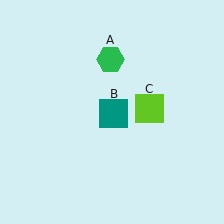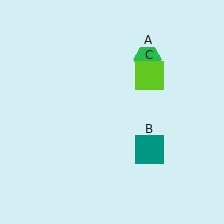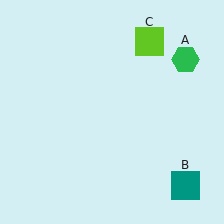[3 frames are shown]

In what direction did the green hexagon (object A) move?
The green hexagon (object A) moved right.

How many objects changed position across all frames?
3 objects changed position: green hexagon (object A), teal square (object B), lime square (object C).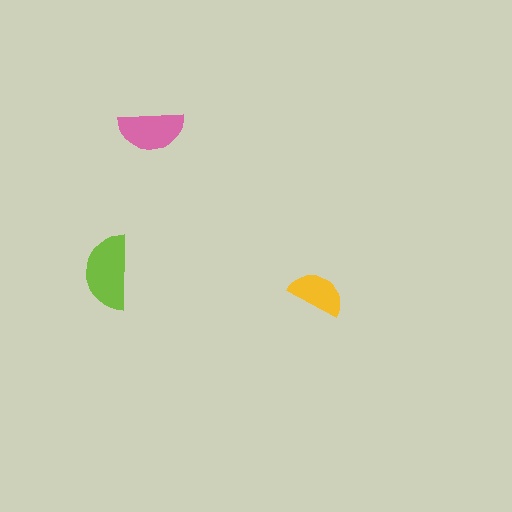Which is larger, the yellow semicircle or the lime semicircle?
The lime one.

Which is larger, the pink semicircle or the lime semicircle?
The lime one.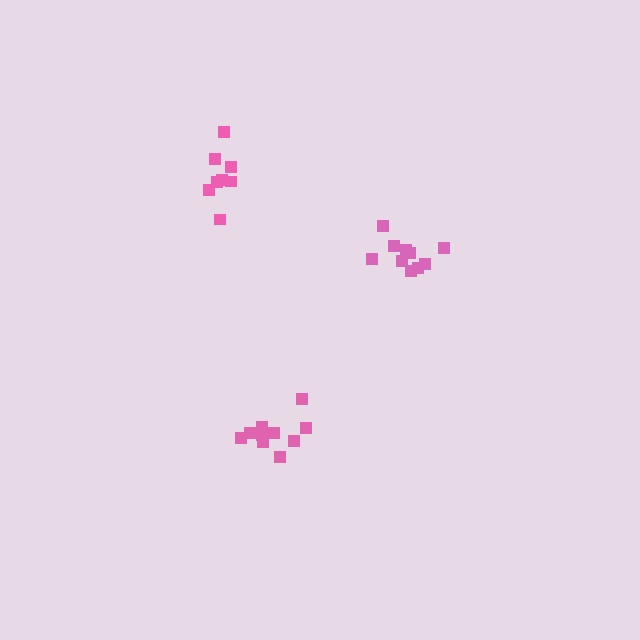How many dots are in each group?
Group 1: 10 dots, Group 2: 11 dots, Group 3: 9 dots (30 total).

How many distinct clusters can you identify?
There are 3 distinct clusters.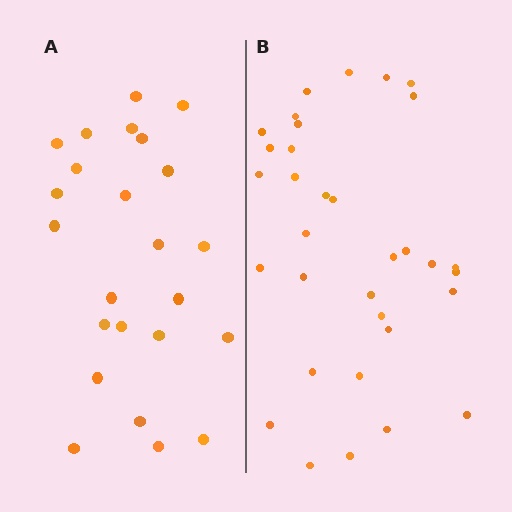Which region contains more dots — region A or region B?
Region B (the right region) has more dots.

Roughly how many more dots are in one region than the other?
Region B has roughly 8 or so more dots than region A.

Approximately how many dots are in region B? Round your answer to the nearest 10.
About 30 dots. (The exact count is 33, which rounds to 30.)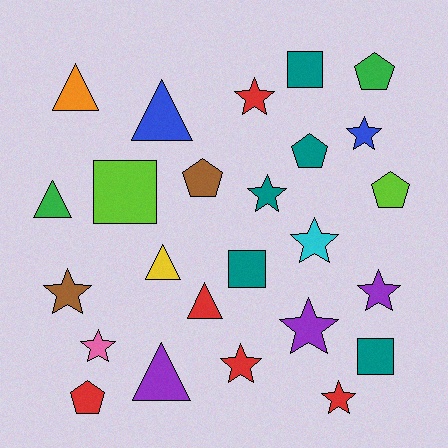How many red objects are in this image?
There are 5 red objects.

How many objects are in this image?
There are 25 objects.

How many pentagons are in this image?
There are 5 pentagons.